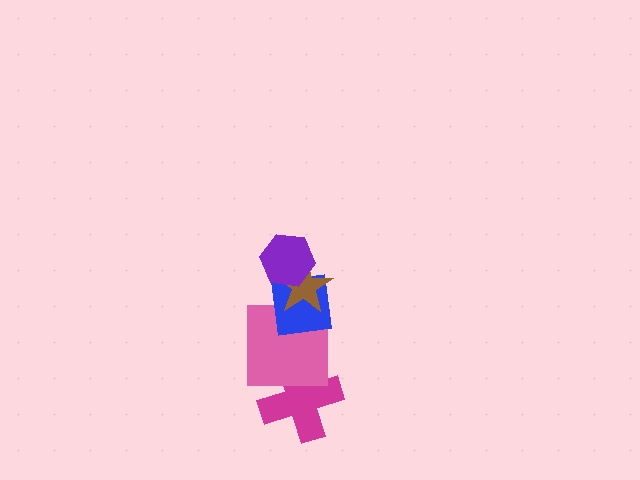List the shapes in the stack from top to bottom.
From top to bottom: the purple hexagon, the brown star, the blue square, the pink square, the magenta cross.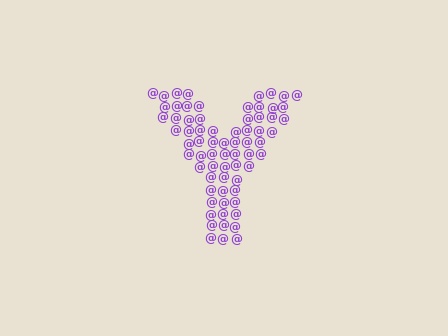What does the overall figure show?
The overall figure shows the letter Y.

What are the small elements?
The small elements are at signs.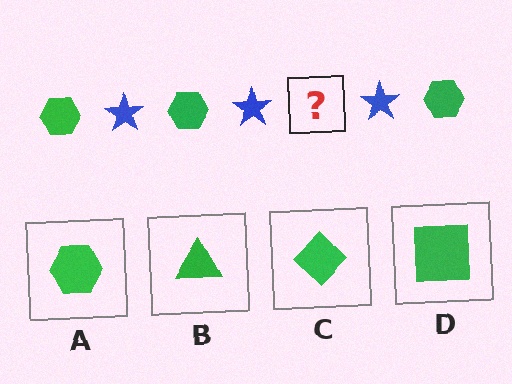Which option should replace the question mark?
Option A.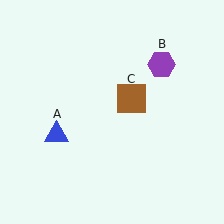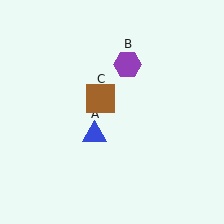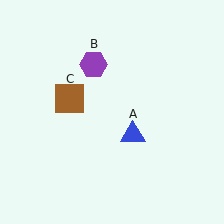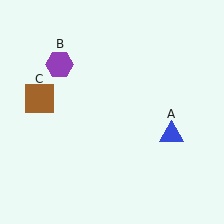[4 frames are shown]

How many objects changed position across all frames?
3 objects changed position: blue triangle (object A), purple hexagon (object B), brown square (object C).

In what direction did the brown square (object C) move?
The brown square (object C) moved left.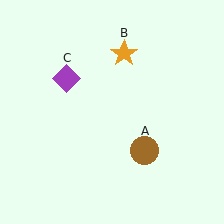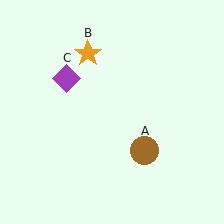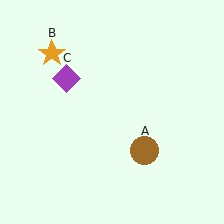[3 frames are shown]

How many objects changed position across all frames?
1 object changed position: orange star (object B).